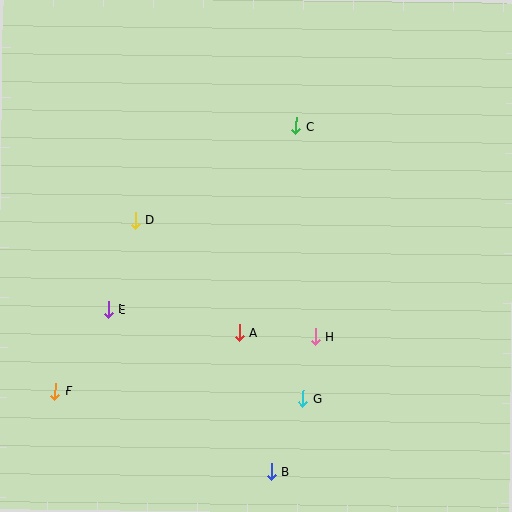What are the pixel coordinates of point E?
Point E is at (109, 309).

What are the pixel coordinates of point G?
Point G is at (303, 398).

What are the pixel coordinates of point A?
Point A is at (239, 333).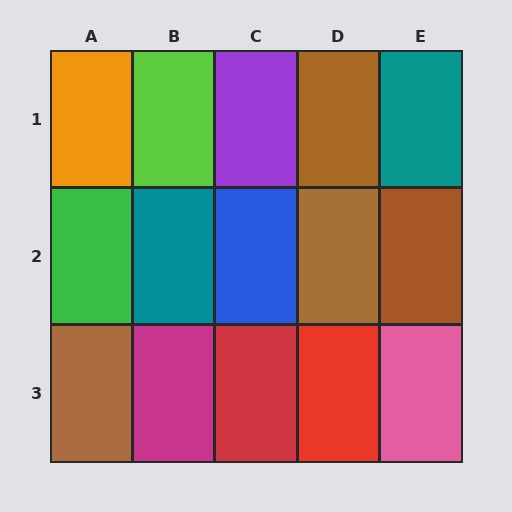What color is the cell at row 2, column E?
Brown.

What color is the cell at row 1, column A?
Orange.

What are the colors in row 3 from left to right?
Brown, magenta, red, red, pink.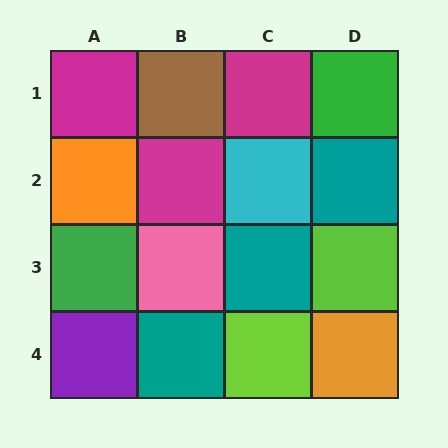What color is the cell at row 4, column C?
Lime.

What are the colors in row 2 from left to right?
Orange, magenta, cyan, teal.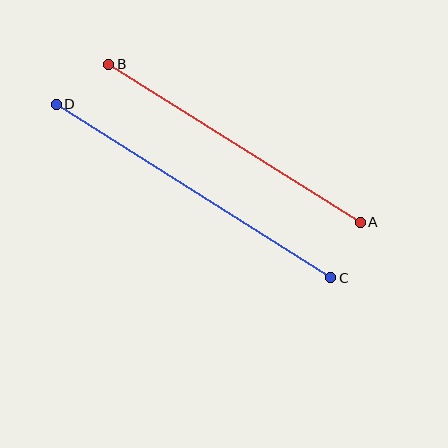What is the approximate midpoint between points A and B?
The midpoint is at approximately (234, 143) pixels.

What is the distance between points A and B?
The distance is approximately 297 pixels.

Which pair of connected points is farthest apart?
Points C and D are farthest apart.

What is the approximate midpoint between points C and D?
The midpoint is at approximately (194, 191) pixels.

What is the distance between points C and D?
The distance is approximately 325 pixels.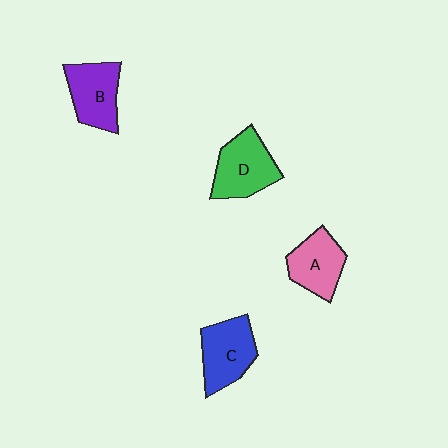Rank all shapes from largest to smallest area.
From largest to smallest: D (green), C (blue), B (purple), A (pink).